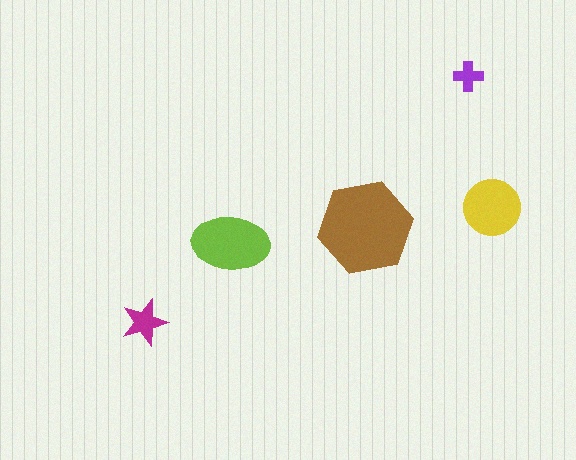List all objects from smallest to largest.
The purple cross, the magenta star, the yellow circle, the lime ellipse, the brown hexagon.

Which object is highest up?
The purple cross is topmost.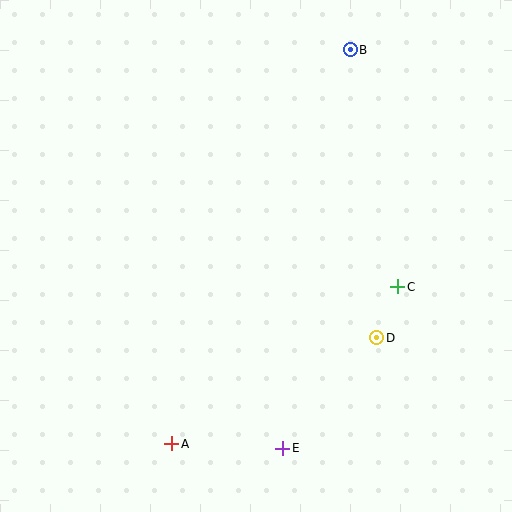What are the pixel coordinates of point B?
Point B is at (350, 50).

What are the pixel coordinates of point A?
Point A is at (172, 444).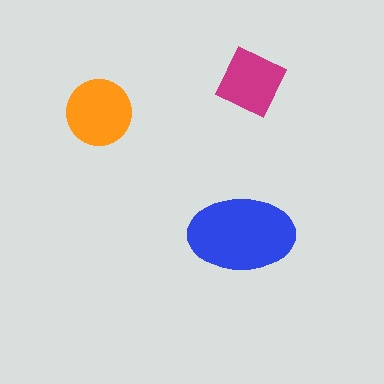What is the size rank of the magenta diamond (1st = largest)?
3rd.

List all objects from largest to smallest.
The blue ellipse, the orange circle, the magenta diamond.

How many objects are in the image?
There are 3 objects in the image.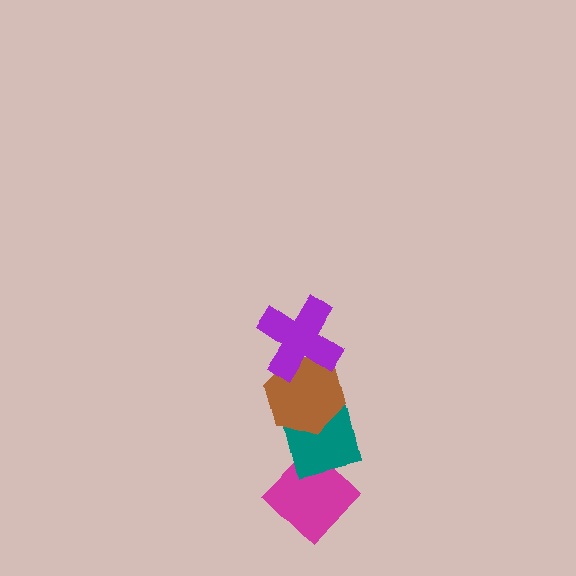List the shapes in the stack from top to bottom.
From top to bottom: the purple cross, the brown hexagon, the teal square, the magenta diamond.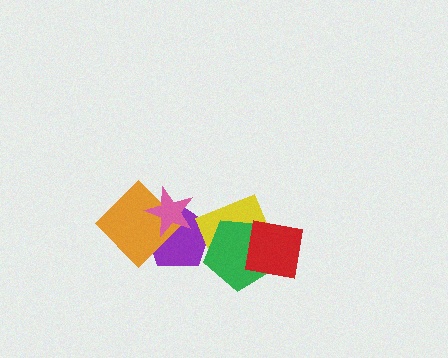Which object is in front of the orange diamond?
The pink star is in front of the orange diamond.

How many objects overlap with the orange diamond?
2 objects overlap with the orange diamond.